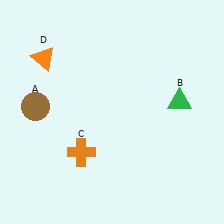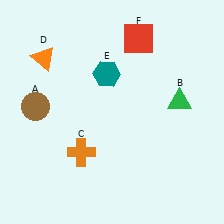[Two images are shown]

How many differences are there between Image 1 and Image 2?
There are 2 differences between the two images.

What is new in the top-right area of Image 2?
A red square (F) was added in the top-right area of Image 2.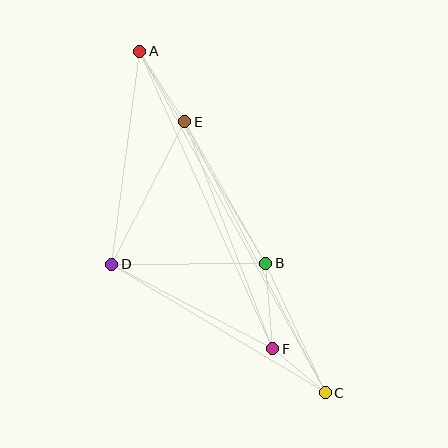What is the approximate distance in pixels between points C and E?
The distance between C and E is approximately 305 pixels.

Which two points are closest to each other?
Points C and F are closest to each other.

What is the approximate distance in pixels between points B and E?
The distance between B and E is approximately 163 pixels.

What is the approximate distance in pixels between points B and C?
The distance between B and C is approximately 142 pixels.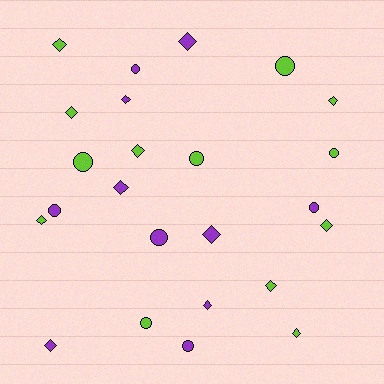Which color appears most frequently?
Lime, with 13 objects.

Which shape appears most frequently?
Diamond, with 14 objects.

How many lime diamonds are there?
There are 8 lime diamonds.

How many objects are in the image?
There are 24 objects.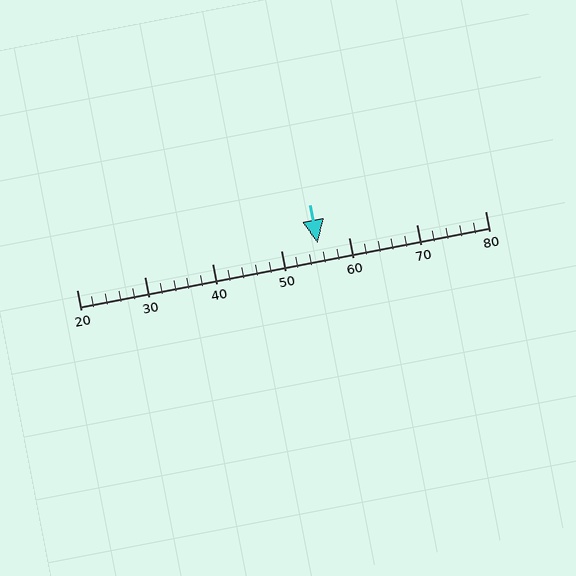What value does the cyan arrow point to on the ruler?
The cyan arrow points to approximately 55.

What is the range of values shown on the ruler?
The ruler shows values from 20 to 80.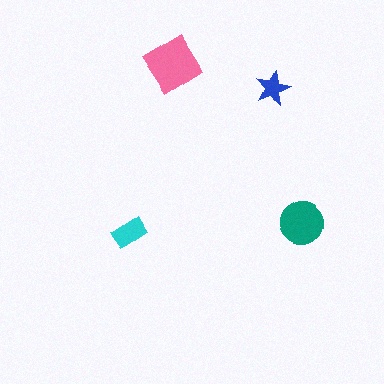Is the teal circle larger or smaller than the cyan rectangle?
Larger.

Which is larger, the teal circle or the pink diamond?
The pink diamond.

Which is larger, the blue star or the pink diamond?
The pink diamond.